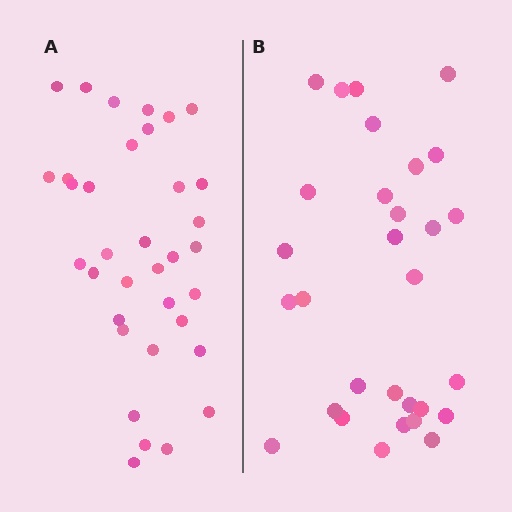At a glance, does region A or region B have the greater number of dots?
Region A (the left region) has more dots.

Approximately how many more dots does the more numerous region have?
Region A has about 5 more dots than region B.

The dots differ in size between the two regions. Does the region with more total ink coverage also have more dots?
No. Region B has more total ink coverage because its dots are larger, but region A actually contains more individual dots. Total area can be misleading — the number of items is what matters here.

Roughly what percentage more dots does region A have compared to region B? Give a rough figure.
About 15% more.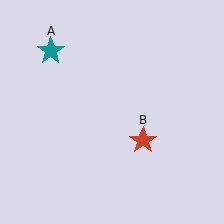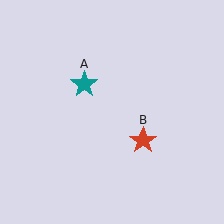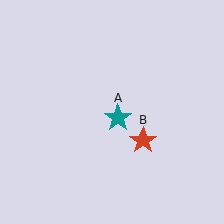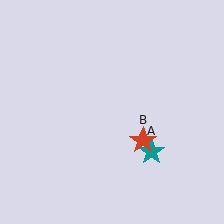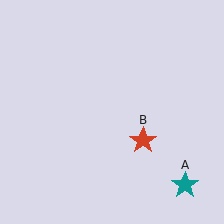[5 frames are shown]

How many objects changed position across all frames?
1 object changed position: teal star (object A).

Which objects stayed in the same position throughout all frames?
Red star (object B) remained stationary.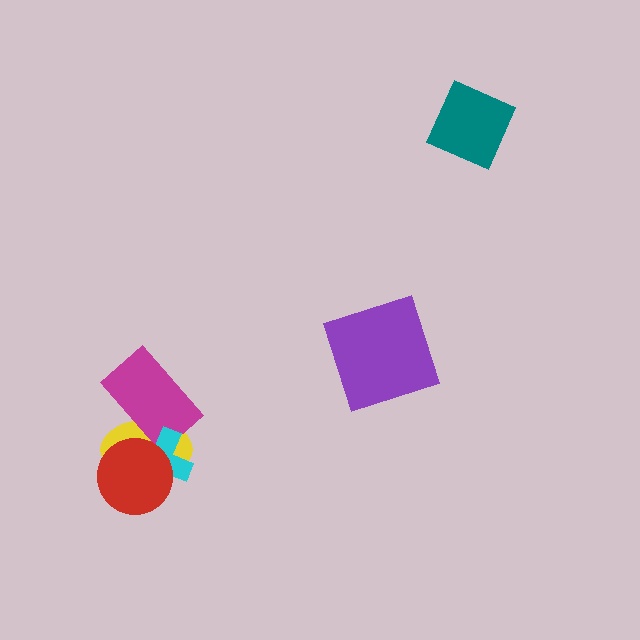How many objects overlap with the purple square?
0 objects overlap with the purple square.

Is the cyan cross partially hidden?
Yes, it is partially covered by another shape.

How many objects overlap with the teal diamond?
0 objects overlap with the teal diamond.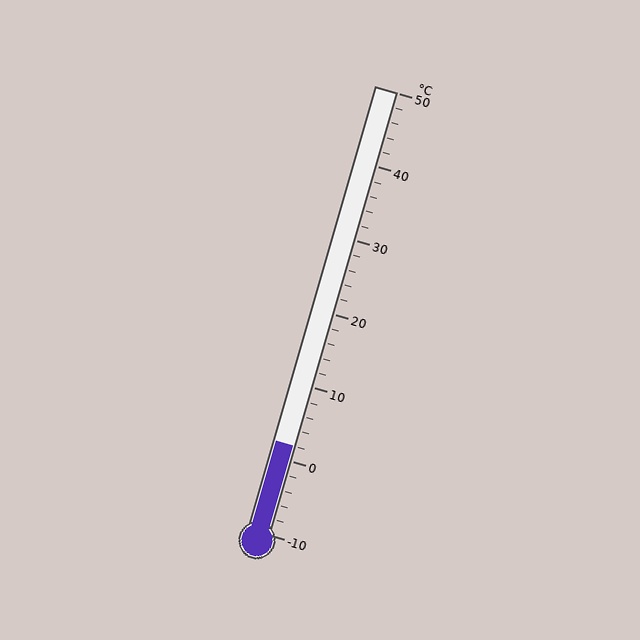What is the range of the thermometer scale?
The thermometer scale ranges from -10°C to 50°C.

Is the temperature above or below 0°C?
The temperature is above 0°C.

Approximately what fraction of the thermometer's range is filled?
The thermometer is filled to approximately 20% of its range.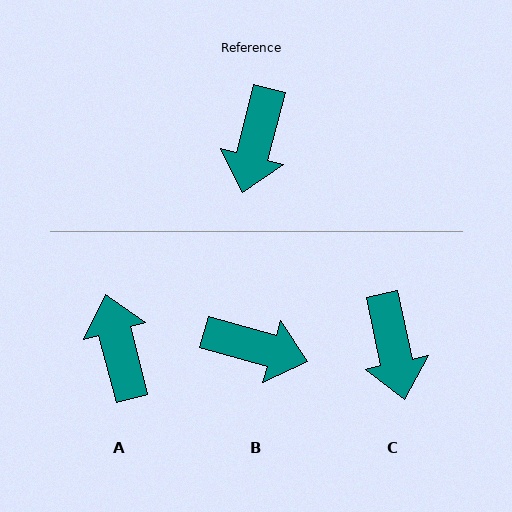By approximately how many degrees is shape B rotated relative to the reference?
Approximately 88 degrees counter-clockwise.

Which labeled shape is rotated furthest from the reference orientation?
A, about 151 degrees away.